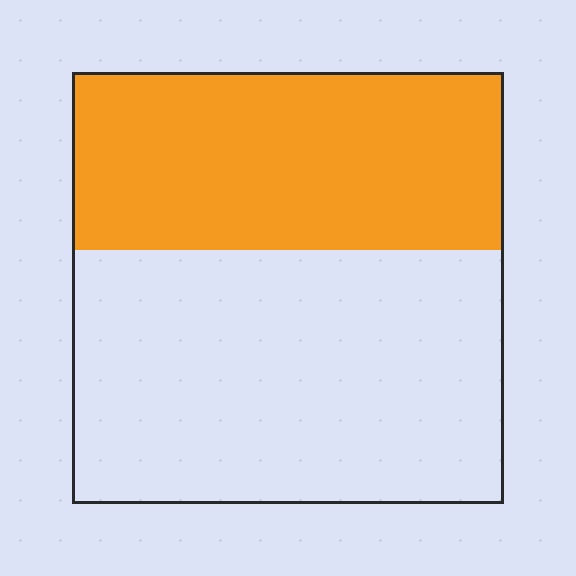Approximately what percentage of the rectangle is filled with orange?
Approximately 40%.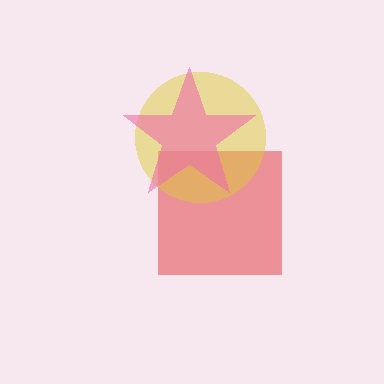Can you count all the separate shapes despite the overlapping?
Yes, there are 3 separate shapes.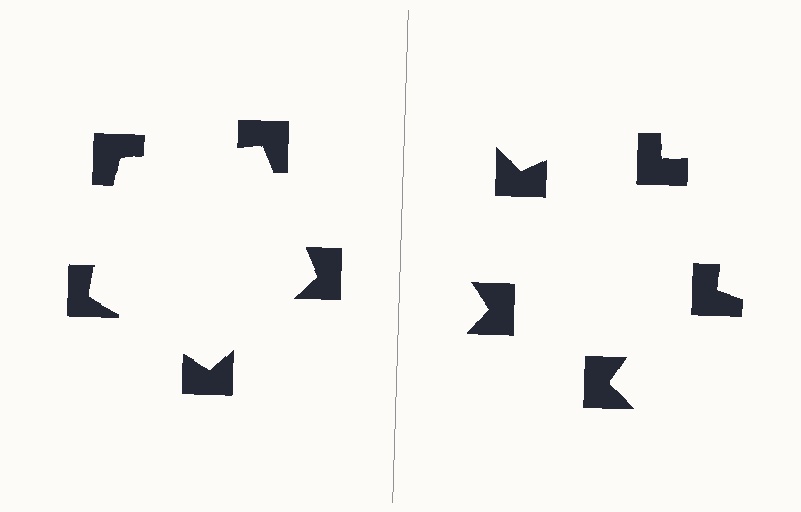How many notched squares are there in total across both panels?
10 — 5 on each side.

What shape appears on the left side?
An illusory pentagon.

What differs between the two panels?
The notched squares are positioned identically on both sides; only the wedge orientations differ. On the left they align to a pentagon; on the right they are misaligned.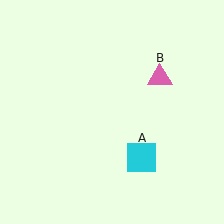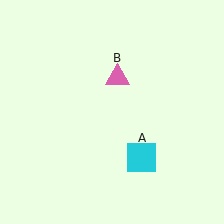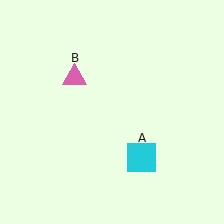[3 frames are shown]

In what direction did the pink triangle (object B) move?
The pink triangle (object B) moved left.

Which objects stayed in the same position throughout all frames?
Cyan square (object A) remained stationary.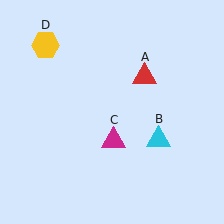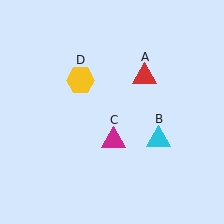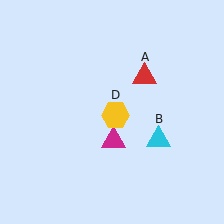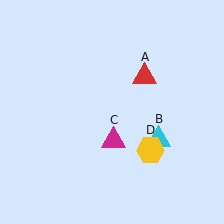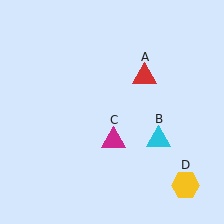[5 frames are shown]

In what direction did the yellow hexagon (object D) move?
The yellow hexagon (object D) moved down and to the right.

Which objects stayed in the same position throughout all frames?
Red triangle (object A) and cyan triangle (object B) and magenta triangle (object C) remained stationary.